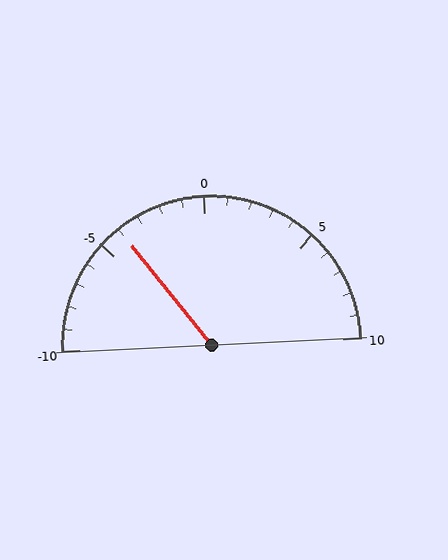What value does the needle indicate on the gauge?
The needle indicates approximately -4.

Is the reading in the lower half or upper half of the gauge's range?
The reading is in the lower half of the range (-10 to 10).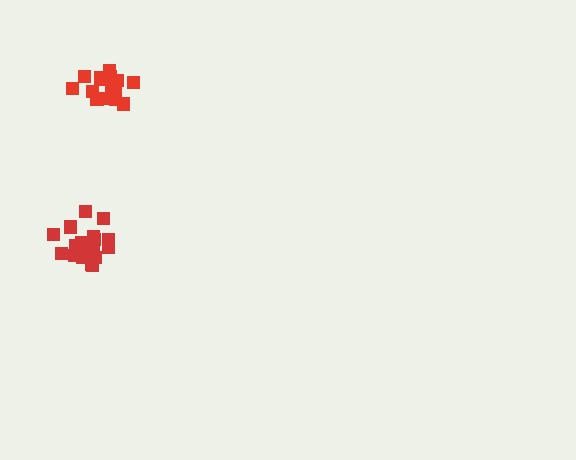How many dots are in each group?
Group 1: 15 dots, Group 2: 21 dots (36 total).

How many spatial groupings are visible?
There are 2 spatial groupings.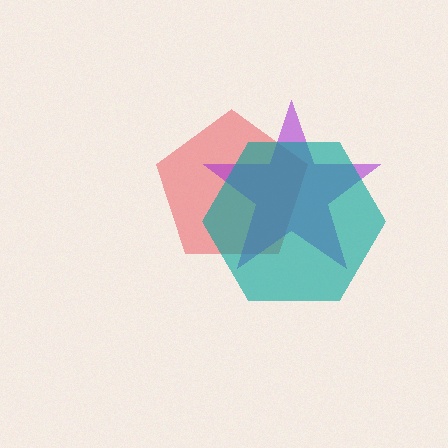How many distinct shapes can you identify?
There are 3 distinct shapes: a red pentagon, a purple star, a teal hexagon.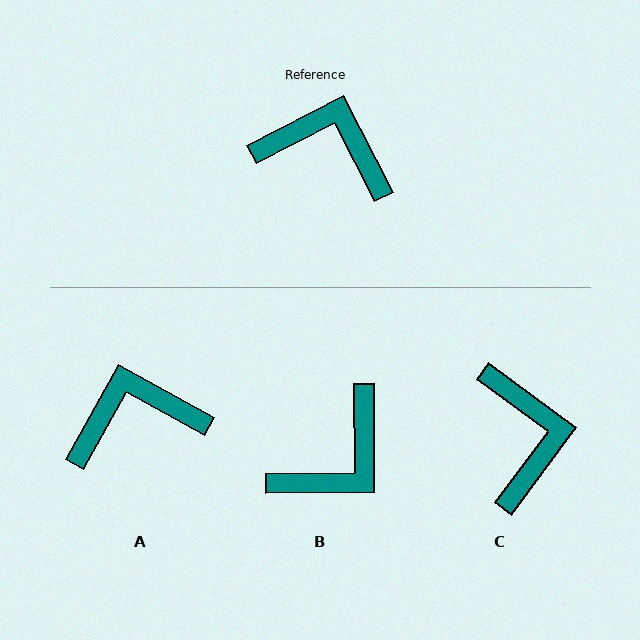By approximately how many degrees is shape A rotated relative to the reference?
Approximately 34 degrees counter-clockwise.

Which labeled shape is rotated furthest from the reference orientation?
B, about 117 degrees away.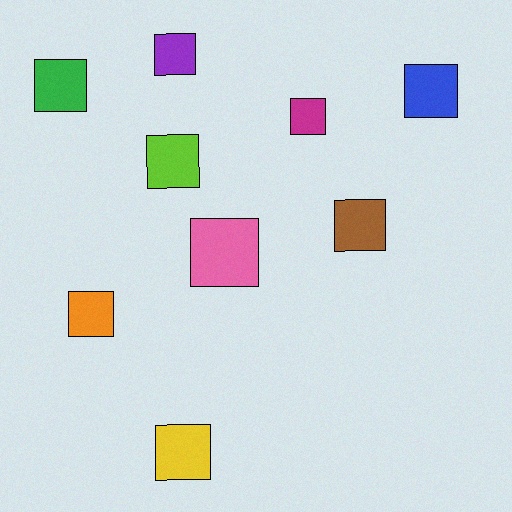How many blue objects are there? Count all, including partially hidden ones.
There is 1 blue object.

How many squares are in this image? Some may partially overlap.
There are 9 squares.